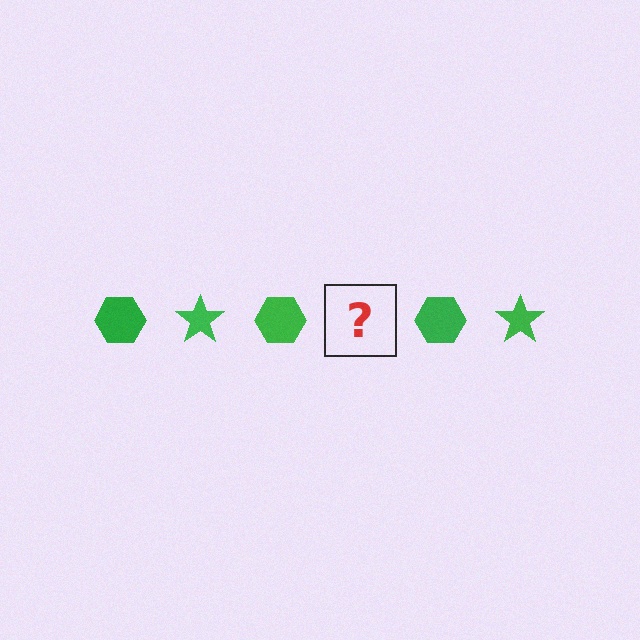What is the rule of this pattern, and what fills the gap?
The rule is that the pattern cycles through hexagon, star shapes in green. The gap should be filled with a green star.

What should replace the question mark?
The question mark should be replaced with a green star.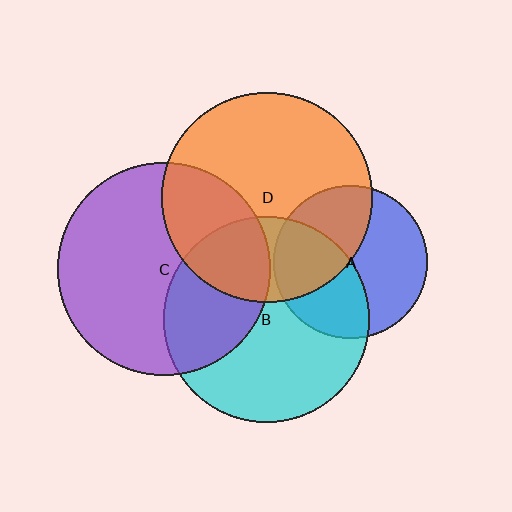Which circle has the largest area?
Circle C (purple).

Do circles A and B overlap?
Yes.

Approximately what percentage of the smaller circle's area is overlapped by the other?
Approximately 45%.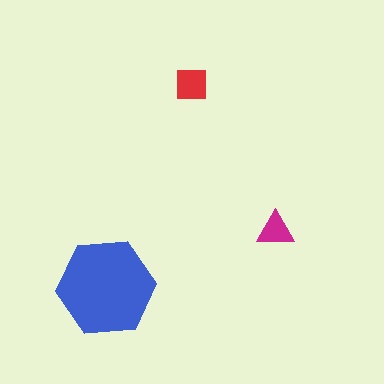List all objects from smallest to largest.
The magenta triangle, the red square, the blue hexagon.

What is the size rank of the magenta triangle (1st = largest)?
3rd.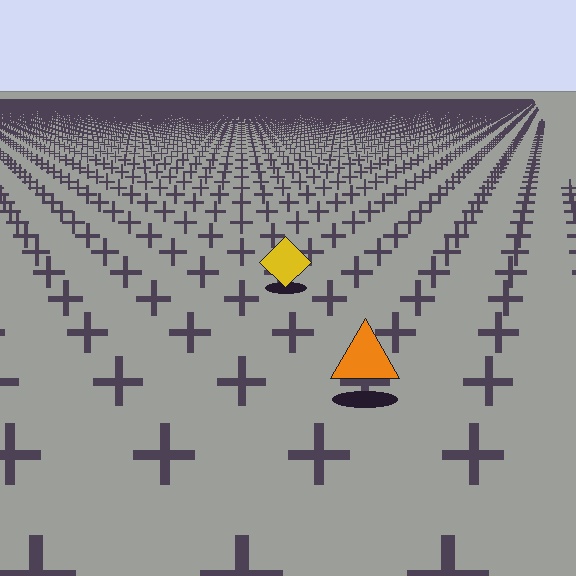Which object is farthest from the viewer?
The yellow diamond is farthest from the viewer. It appears smaller and the ground texture around it is denser.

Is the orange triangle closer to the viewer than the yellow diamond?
Yes. The orange triangle is closer — you can tell from the texture gradient: the ground texture is coarser near it.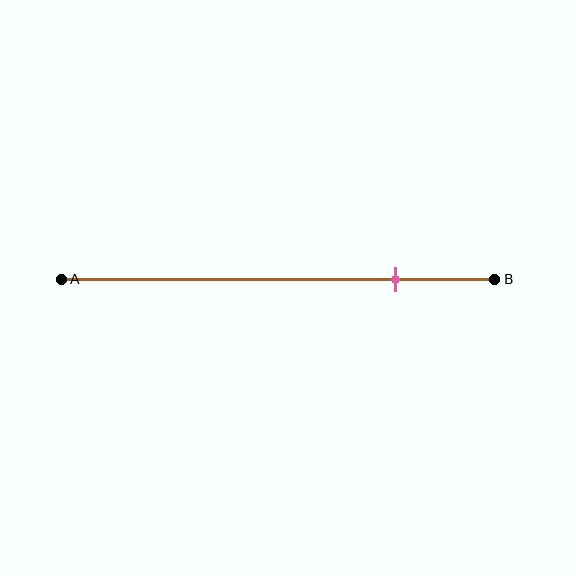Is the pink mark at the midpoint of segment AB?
No, the mark is at about 75% from A, not at the 50% midpoint.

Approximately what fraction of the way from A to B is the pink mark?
The pink mark is approximately 75% of the way from A to B.